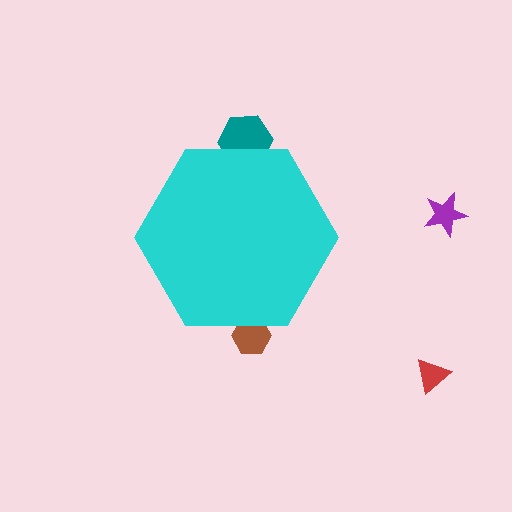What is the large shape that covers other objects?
A cyan hexagon.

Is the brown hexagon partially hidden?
Yes, the brown hexagon is partially hidden behind the cyan hexagon.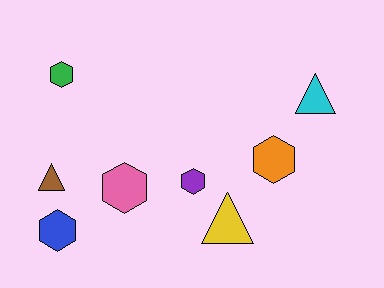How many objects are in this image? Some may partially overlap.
There are 8 objects.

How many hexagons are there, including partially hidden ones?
There are 5 hexagons.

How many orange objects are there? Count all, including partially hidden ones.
There is 1 orange object.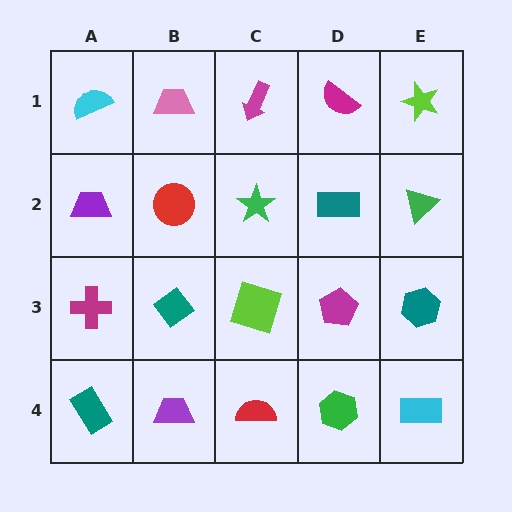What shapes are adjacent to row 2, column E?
A lime star (row 1, column E), a teal hexagon (row 3, column E), a teal rectangle (row 2, column D).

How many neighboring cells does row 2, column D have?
4.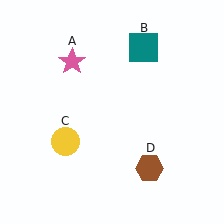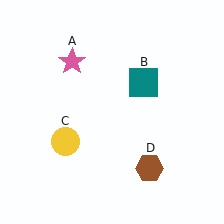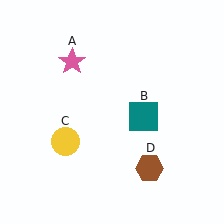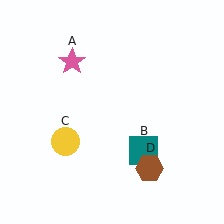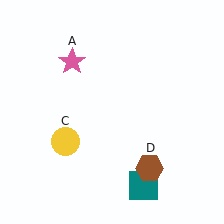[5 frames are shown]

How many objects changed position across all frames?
1 object changed position: teal square (object B).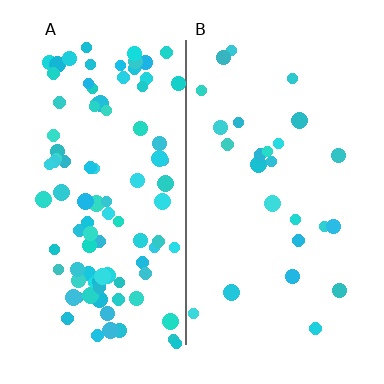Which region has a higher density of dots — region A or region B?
A (the left).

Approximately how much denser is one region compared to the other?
Approximately 3.7× — region A over region B.